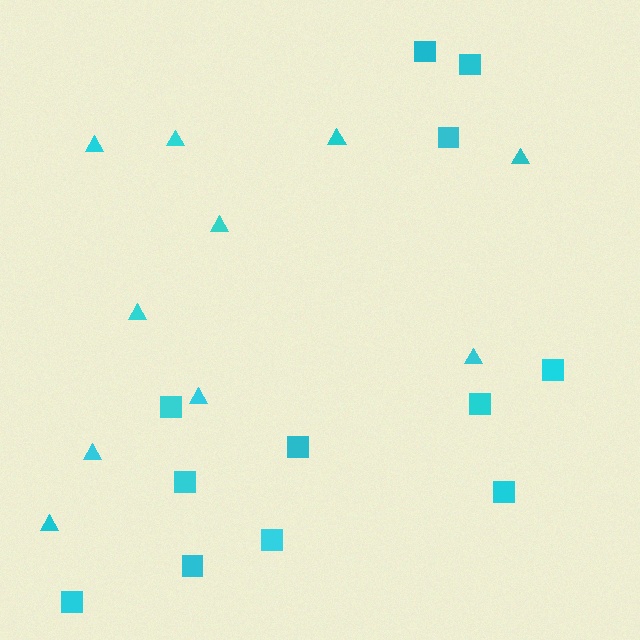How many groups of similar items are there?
There are 2 groups: one group of triangles (10) and one group of squares (12).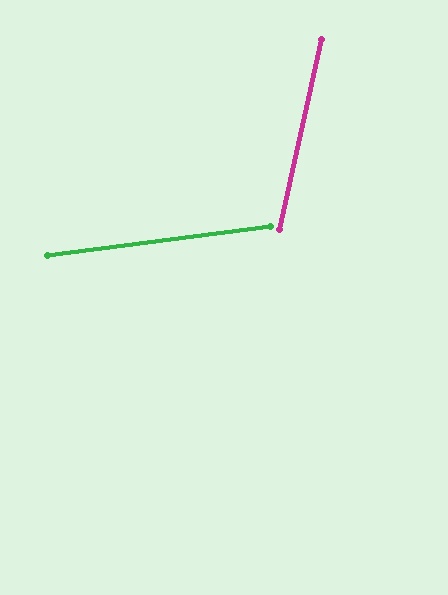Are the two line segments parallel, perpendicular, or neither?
Neither parallel nor perpendicular — they differ by about 70°.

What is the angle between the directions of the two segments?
Approximately 70 degrees.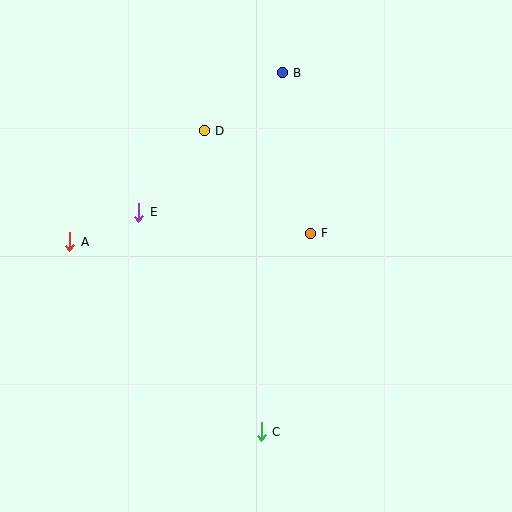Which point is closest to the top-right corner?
Point B is closest to the top-right corner.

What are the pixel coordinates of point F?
Point F is at (310, 233).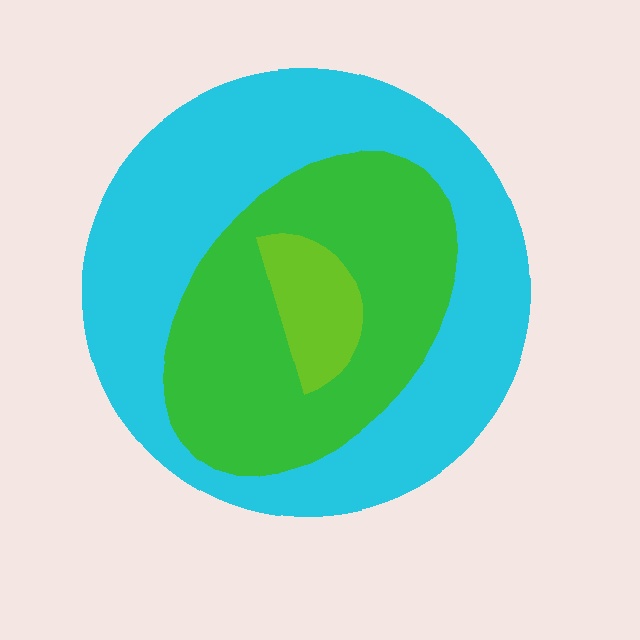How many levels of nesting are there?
3.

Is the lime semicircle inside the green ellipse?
Yes.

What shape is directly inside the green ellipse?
The lime semicircle.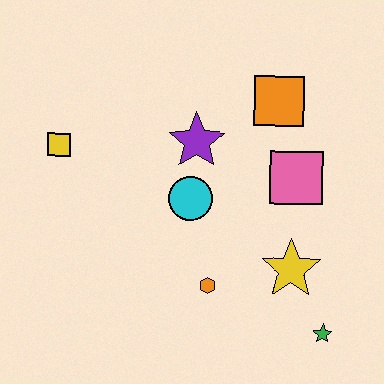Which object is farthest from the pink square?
The yellow square is farthest from the pink square.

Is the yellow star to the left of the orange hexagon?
No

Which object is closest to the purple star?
The cyan circle is closest to the purple star.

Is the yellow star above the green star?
Yes